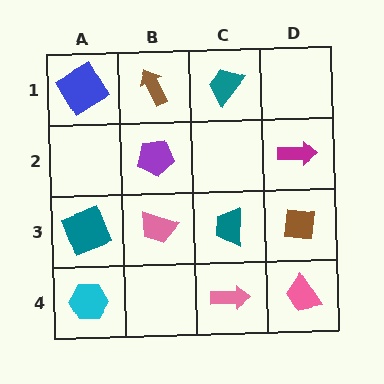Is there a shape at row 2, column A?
No, that cell is empty.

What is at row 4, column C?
A pink arrow.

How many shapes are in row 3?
4 shapes.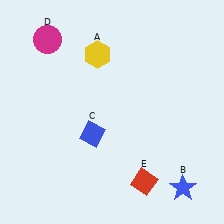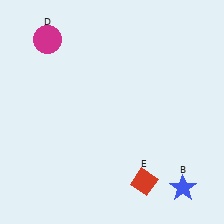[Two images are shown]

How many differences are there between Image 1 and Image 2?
There are 2 differences between the two images.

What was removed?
The yellow hexagon (A), the blue diamond (C) were removed in Image 2.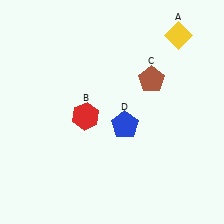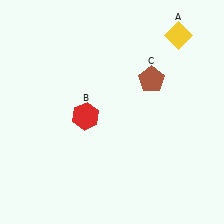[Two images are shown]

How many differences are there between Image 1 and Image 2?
There is 1 difference between the two images.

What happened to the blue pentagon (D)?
The blue pentagon (D) was removed in Image 2. It was in the bottom-right area of Image 1.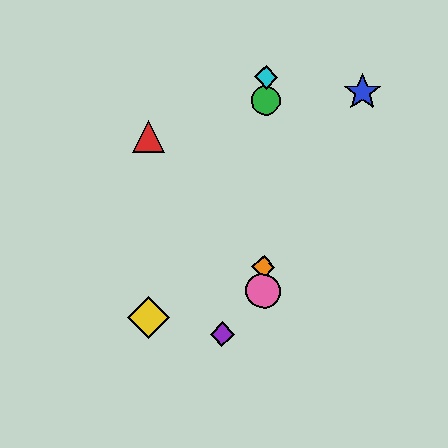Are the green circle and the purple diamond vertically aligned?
No, the green circle is at x≈266 and the purple diamond is at x≈222.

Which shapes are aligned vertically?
The green circle, the orange diamond, the cyan diamond, the pink circle are aligned vertically.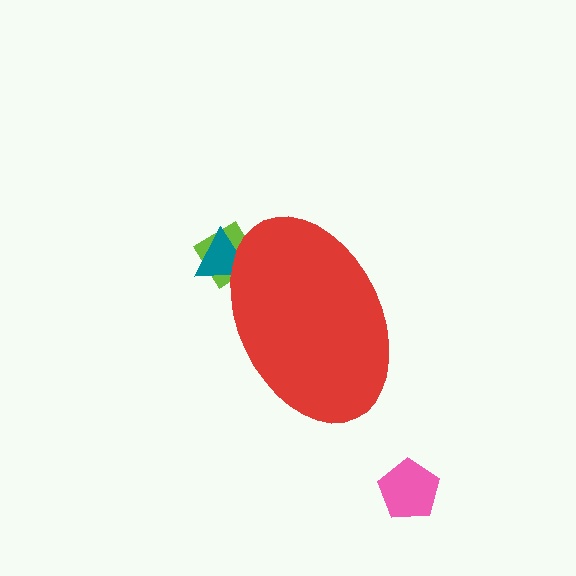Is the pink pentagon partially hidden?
No, the pink pentagon is fully visible.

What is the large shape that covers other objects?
A red ellipse.